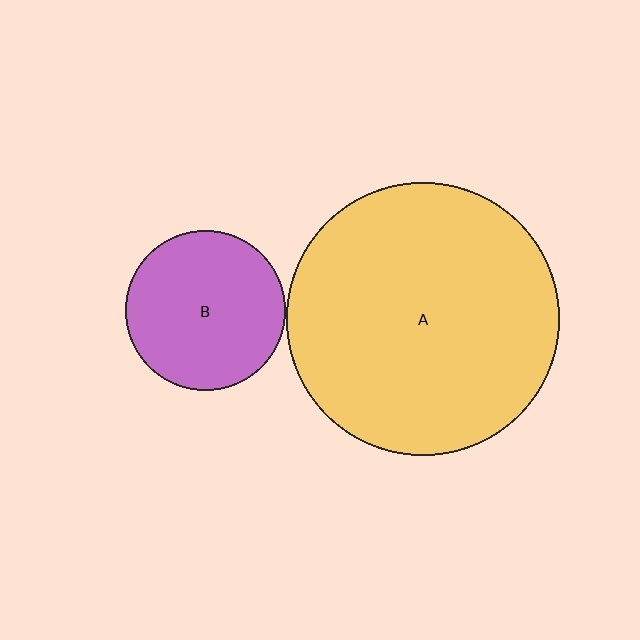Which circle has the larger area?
Circle A (yellow).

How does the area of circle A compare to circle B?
Approximately 2.9 times.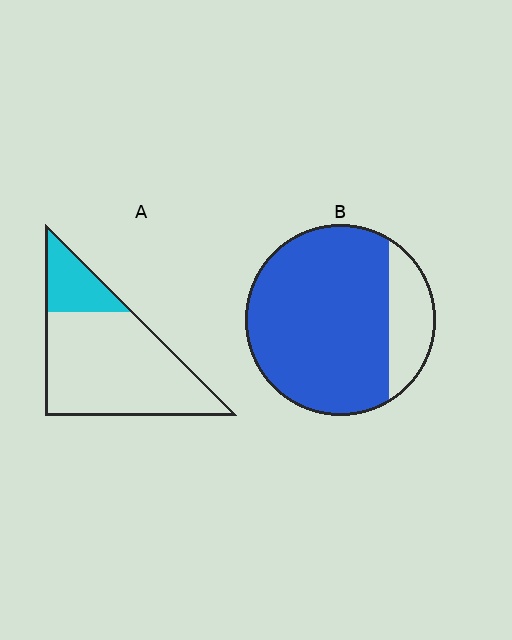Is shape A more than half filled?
No.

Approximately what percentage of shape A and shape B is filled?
A is approximately 20% and B is approximately 80%.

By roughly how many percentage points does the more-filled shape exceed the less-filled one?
By roughly 60 percentage points (B over A).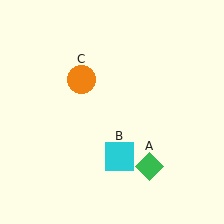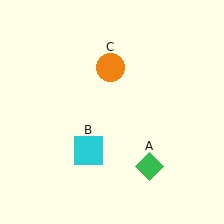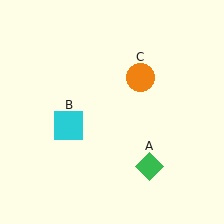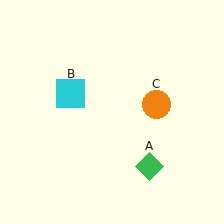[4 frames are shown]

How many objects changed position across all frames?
2 objects changed position: cyan square (object B), orange circle (object C).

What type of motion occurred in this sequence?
The cyan square (object B), orange circle (object C) rotated clockwise around the center of the scene.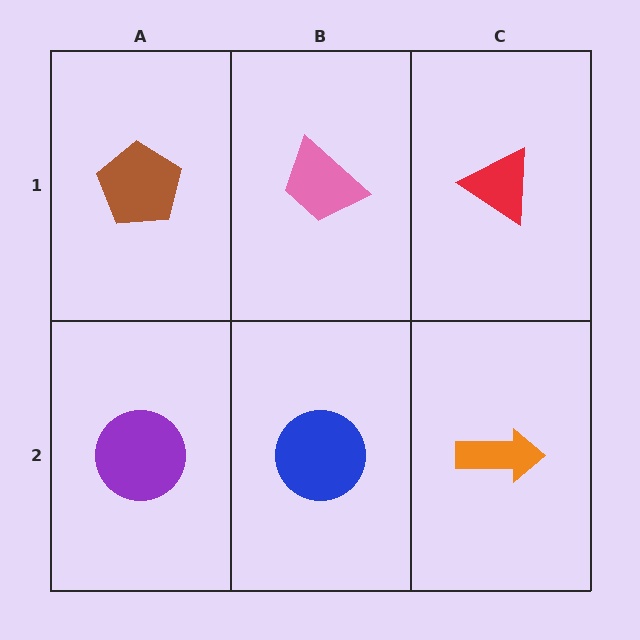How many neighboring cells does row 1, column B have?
3.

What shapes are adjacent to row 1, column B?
A blue circle (row 2, column B), a brown pentagon (row 1, column A), a red triangle (row 1, column C).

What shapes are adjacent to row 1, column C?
An orange arrow (row 2, column C), a pink trapezoid (row 1, column B).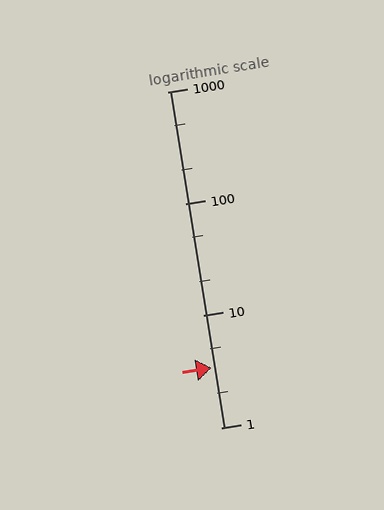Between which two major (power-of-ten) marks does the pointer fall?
The pointer is between 1 and 10.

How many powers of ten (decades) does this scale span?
The scale spans 3 decades, from 1 to 1000.